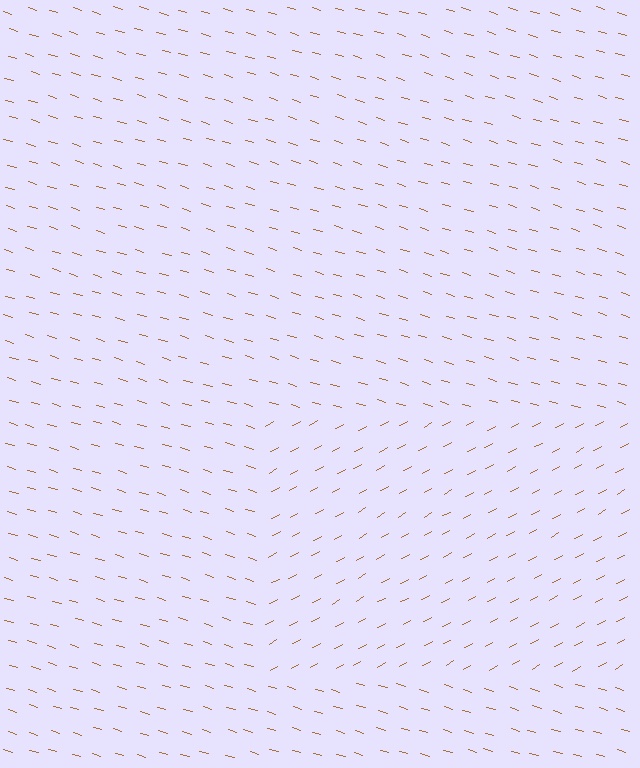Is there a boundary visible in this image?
Yes, there is a texture boundary formed by a change in line orientation.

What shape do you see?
I see a rectangle.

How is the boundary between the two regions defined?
The boundary is defined purely by a change in line orientation (approximately 45 degrees difference). All lines are the same color and thickness.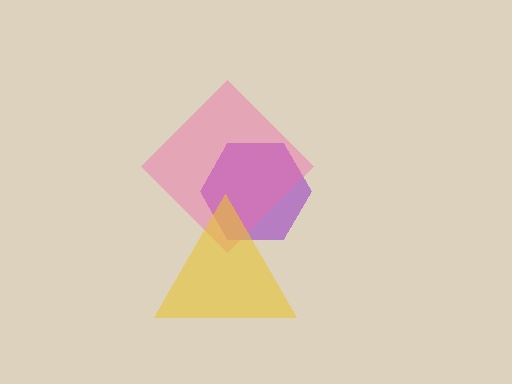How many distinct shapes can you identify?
There are 3 distinct shapes: a purple hexagon, a pink diamond, a yellow triangle.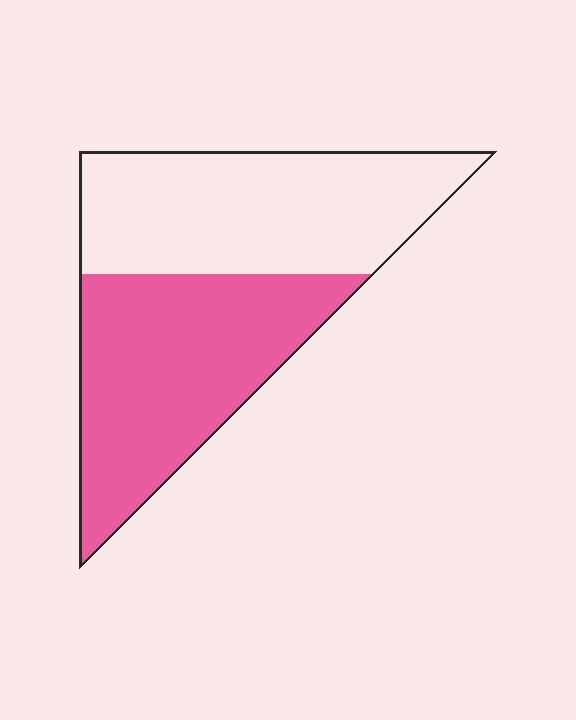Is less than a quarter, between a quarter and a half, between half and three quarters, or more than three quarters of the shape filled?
Between a quarter and a half.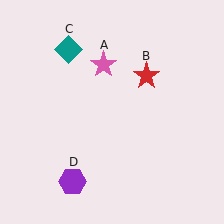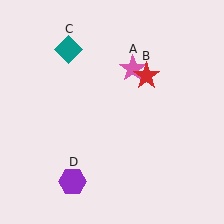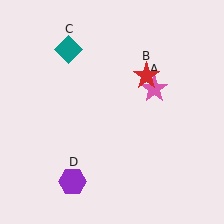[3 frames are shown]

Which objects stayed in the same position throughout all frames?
Red star (object B) and teal diamond (object C) and purple hexagon (object D) remained stationary.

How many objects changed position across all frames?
1 object changed position: pink star (object A).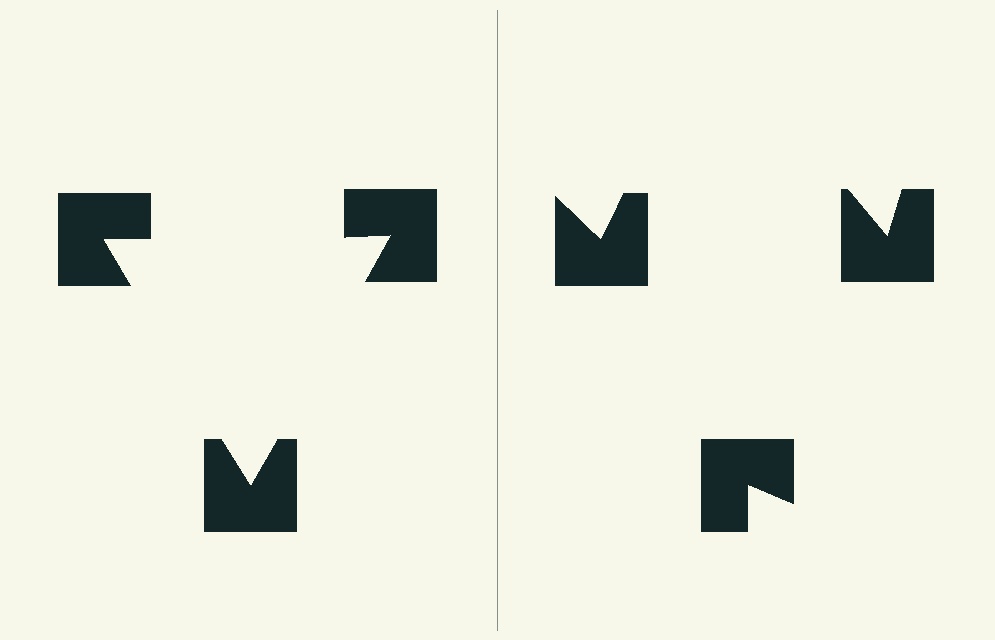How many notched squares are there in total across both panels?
6 — 3 on each side.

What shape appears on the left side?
An illusory triangle.